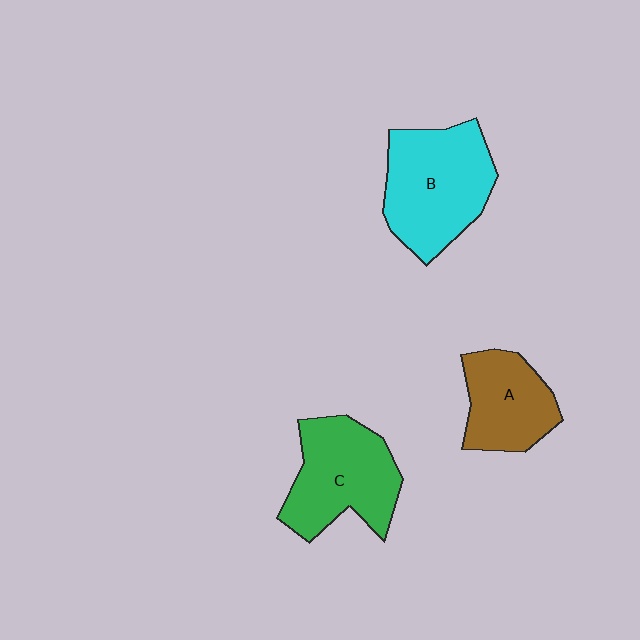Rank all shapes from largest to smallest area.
From largest to smallest: B (cyan), C (green), A (brown).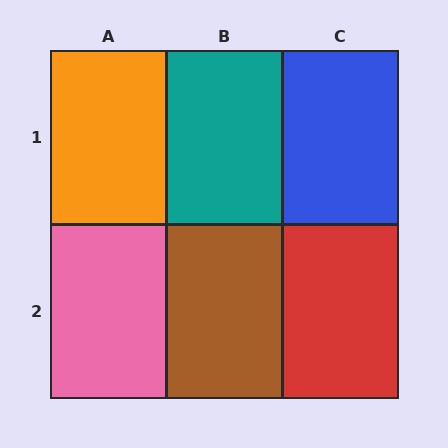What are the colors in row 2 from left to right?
Pink, brown, red.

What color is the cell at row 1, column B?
Teal.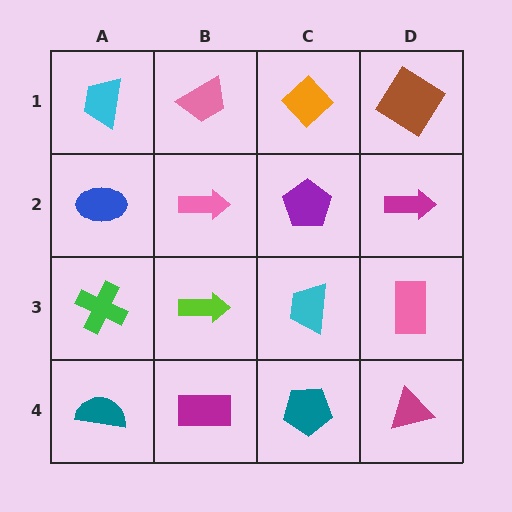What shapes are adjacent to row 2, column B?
A pink trapezoid (row 1, column B), a lime arrow (row 3, column B), a blue ellipse (row 2, column A), a purple pentagon (row 2, column C).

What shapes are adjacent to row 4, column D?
A pink rectangle (row 3, column D), a teal pentagon (row 4, column C).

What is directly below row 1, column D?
A magenta arrow.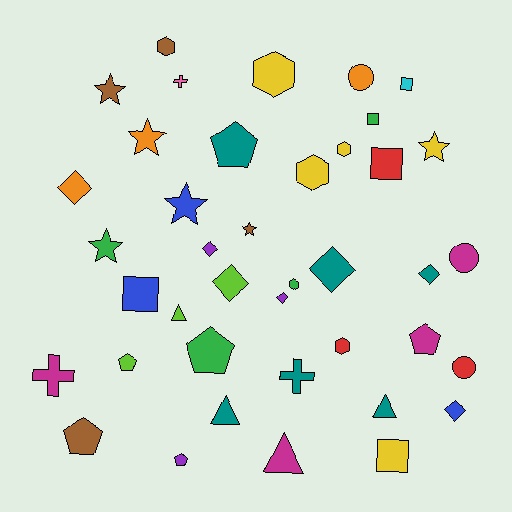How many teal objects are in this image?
There are 6 teal objects.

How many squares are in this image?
There are 5 squares.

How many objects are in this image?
There are 40 objects.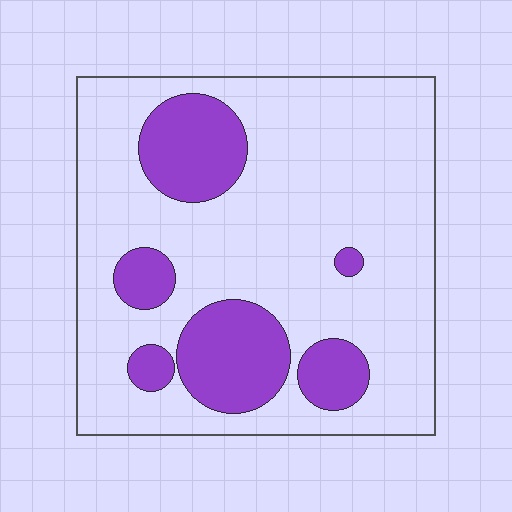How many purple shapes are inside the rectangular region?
6.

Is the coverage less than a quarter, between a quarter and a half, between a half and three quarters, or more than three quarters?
Less than a quarter.